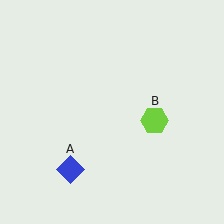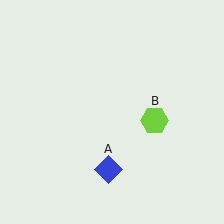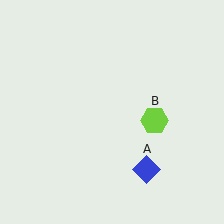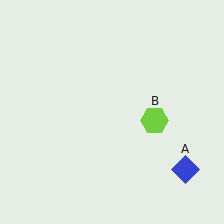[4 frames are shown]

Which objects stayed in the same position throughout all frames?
Lime hexagon (object B) remained stationary.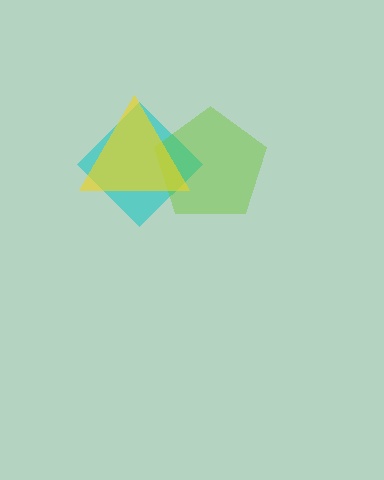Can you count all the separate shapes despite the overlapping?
Yes, there are 3 separate shapes.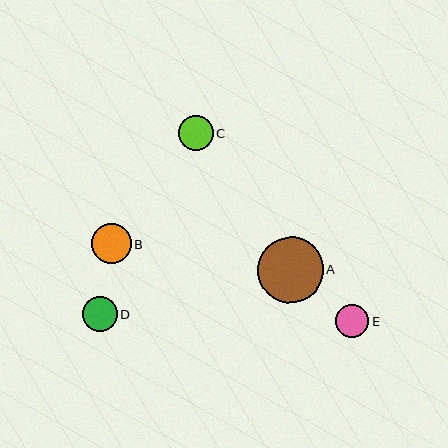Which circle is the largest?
Circle A is the largest with a size of approximately 66 pixels.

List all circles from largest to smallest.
From largest to smallest: A, B, D, C, E.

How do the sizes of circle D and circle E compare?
Circle D and circle E are approximately the same size.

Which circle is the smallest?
Circle E is the smallest with a size of approximately 33 pixels.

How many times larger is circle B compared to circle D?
Circle B is approximately 1.1 times the size of circle D.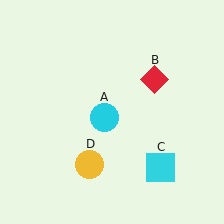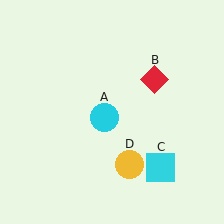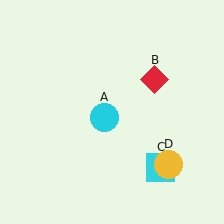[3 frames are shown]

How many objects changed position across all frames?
1 object changed position: yellow circle (object D).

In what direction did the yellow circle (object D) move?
The yellow circle (object D) moved right.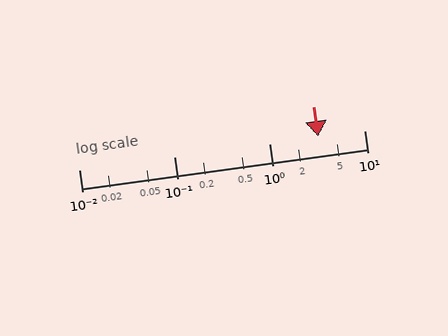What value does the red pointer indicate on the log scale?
The pointer indicates approximately 3.3.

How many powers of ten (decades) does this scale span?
The scale spans 3 decades, from 0.01 to 10.